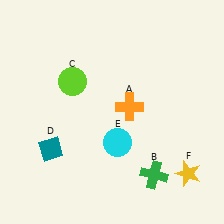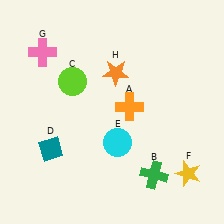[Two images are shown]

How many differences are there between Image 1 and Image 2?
There are 2 differences between the two images.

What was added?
A pink cross (G), an orange star (H) were added in Image 2.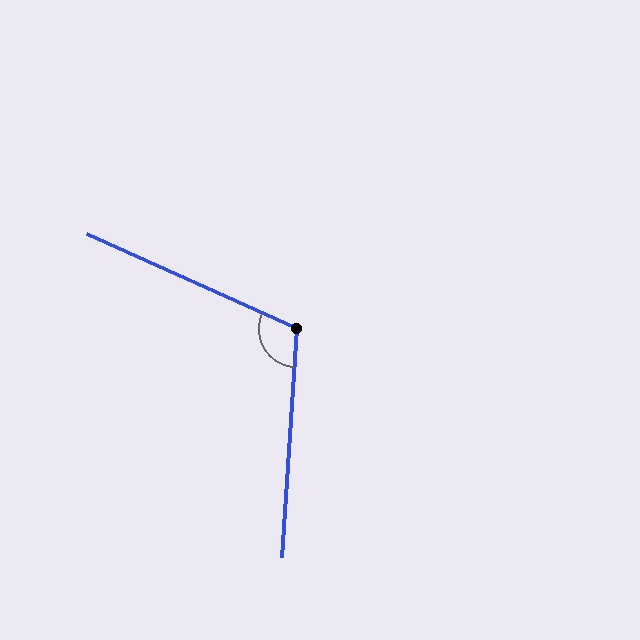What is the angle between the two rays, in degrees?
Approximately 110 degrees.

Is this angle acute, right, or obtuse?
It is obtuse.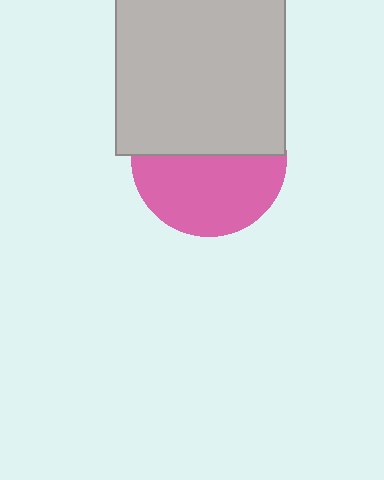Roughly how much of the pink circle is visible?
About half of it is visible (roughly 52%).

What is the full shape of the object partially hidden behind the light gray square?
The partially hidden object is a pink circle.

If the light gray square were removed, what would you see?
You would see the complete pink circle.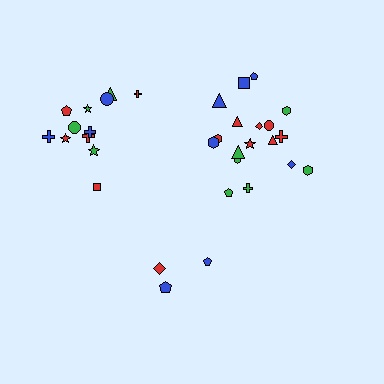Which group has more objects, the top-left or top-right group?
The top-right group.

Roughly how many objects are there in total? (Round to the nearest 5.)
Roughly 35 objects in total.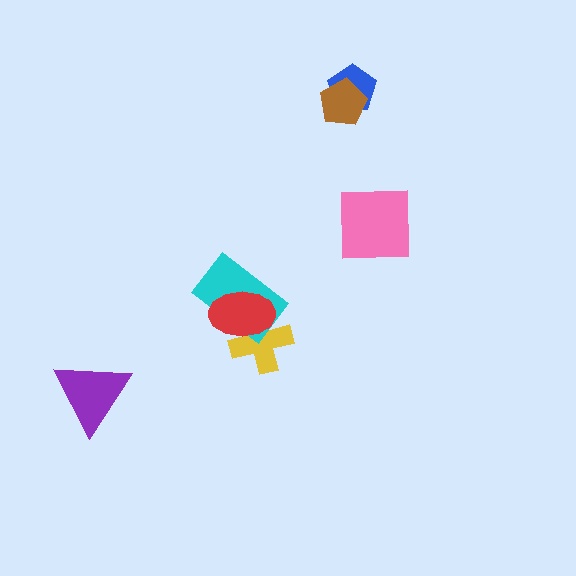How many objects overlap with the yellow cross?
2 objects overlap with the yellow cross.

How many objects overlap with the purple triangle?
0 objects overlap with the purple triangle.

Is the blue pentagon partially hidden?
Yes, it is partially covered by another shape.